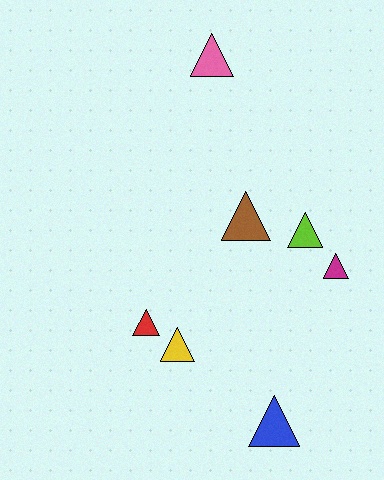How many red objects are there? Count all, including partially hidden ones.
There is 1 red object.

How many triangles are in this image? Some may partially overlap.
There are 7 triangles.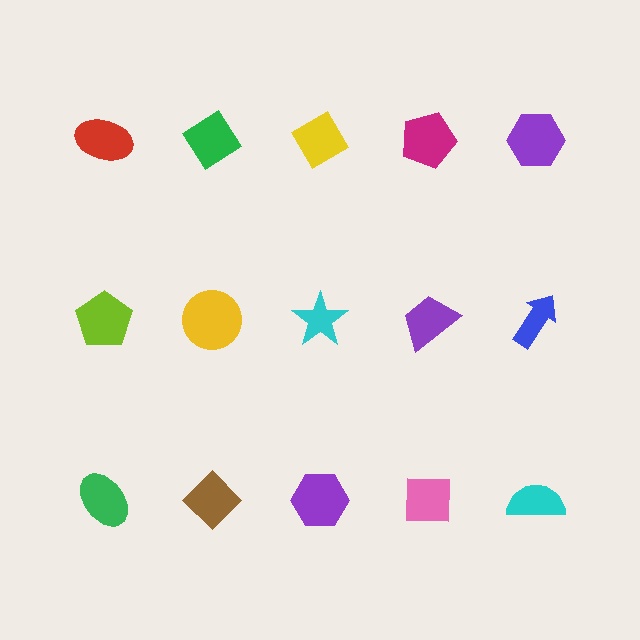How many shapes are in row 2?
5 shapes.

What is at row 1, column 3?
A yellow diamond.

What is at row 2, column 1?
A lime pentagon.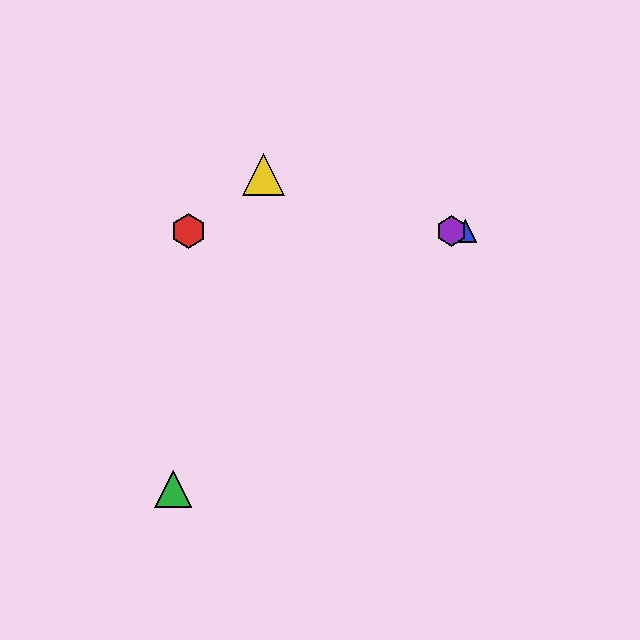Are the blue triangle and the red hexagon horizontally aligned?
Yes, both are at y≈231.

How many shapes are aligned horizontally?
3 shapes (the red hexagon, the blue triangle, the purple hexagon) are aligned horizontally.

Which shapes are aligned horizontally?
The red hexagon, the blue triangle, the purple hexagon are aligned horizontally.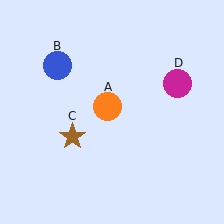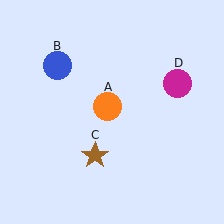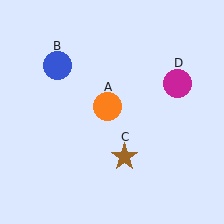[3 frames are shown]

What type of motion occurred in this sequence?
The brown star (object C) rotated counterclockwise around the center of the scene.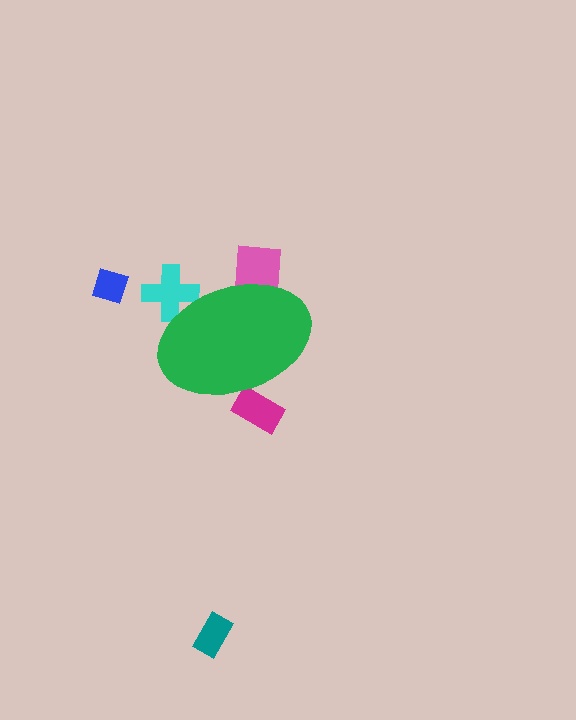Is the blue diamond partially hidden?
No, the blue diamond is fully visible.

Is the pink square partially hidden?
Yes, the pink square is partially hidden behind the green ellipse.